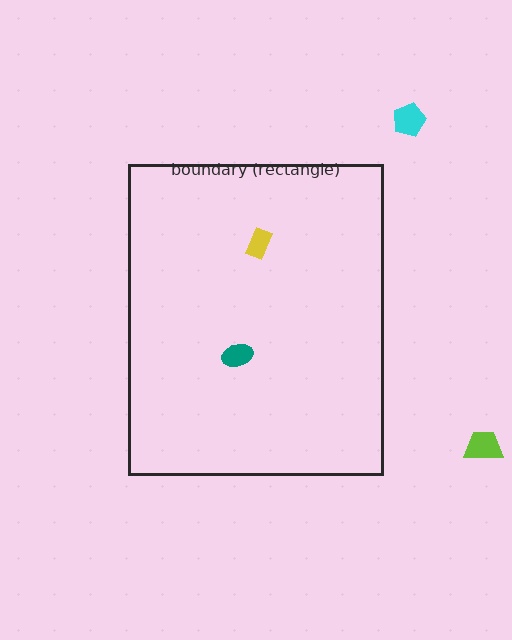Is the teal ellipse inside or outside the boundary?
Inside.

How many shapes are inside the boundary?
2 inside, 2 outside.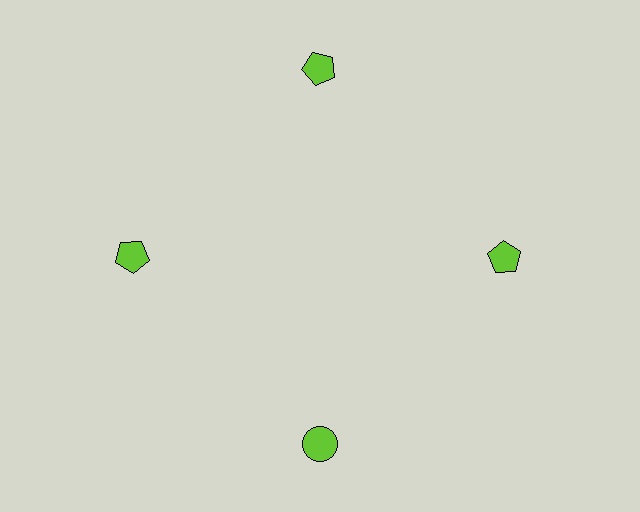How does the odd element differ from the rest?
It has a different shape: circle instead of pentagon.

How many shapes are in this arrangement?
There are 4 shapes arranged in a ring pattern.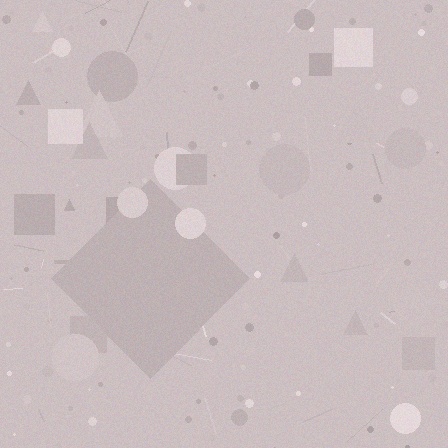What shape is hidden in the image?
A diamond is hidden in the image.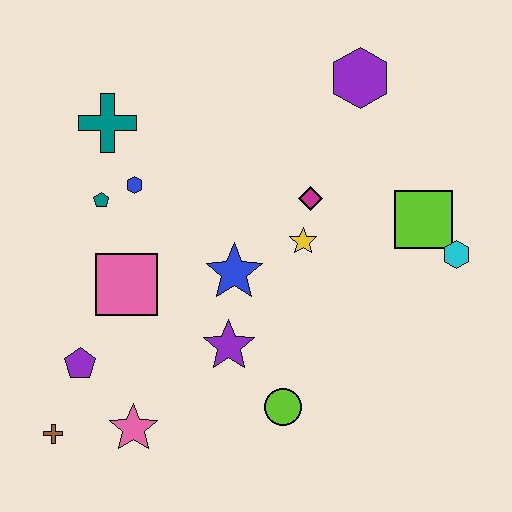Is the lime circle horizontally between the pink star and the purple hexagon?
Yes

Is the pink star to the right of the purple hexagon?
No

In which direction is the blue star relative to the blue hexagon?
The blue star is to the right of the blue hexagon.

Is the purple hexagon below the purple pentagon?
No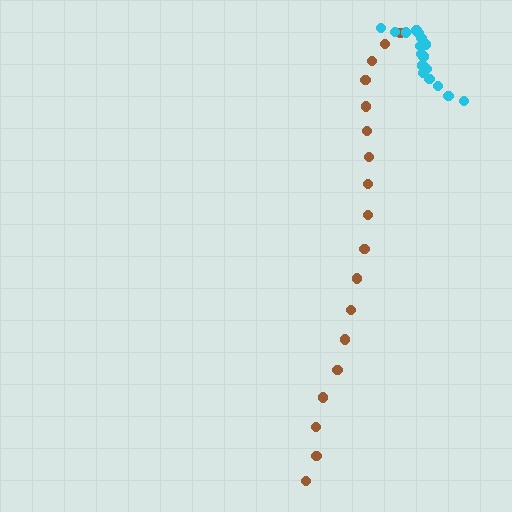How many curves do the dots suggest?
There are 2 distinct paths.